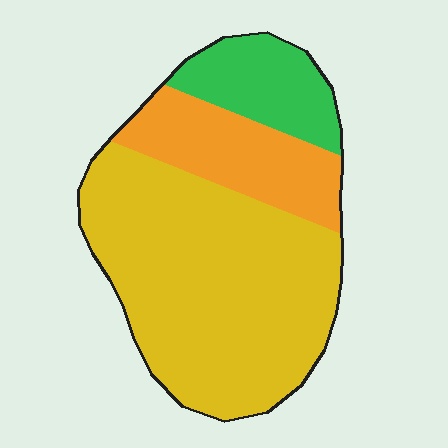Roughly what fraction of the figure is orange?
Orange covers 21% of the figure.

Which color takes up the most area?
Yellow, at roughly 65%.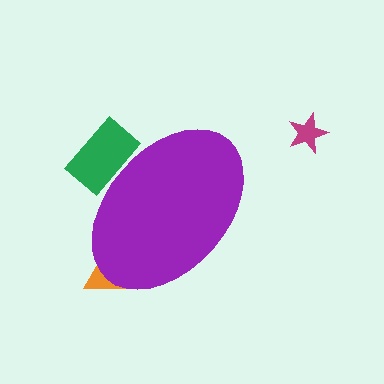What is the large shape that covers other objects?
A purple ellipse.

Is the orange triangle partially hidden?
Yes, the orange triangle is partially hidden behind the purple ellipse.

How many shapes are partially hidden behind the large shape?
2 shapes are partially hidden.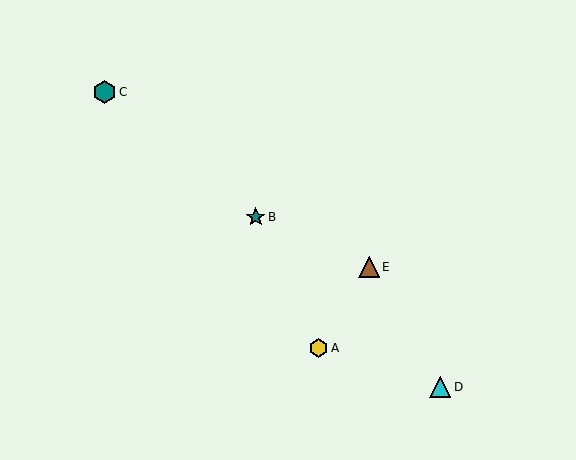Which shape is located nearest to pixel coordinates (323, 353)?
The yellow hexagon (labeled A) at (319, 348) is nearest to that location.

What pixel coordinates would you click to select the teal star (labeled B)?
Click at (256, 217) to select the teal star B.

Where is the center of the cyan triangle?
The center of the cyan triangle is at (440, 387).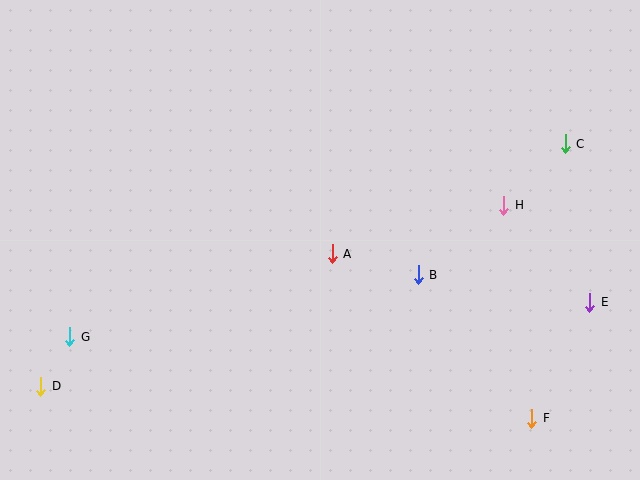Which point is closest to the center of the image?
Point A at (332, 254) is closest to the center.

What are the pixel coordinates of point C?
Point C is at (565, 144).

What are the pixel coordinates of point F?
Point F is at (532, 418).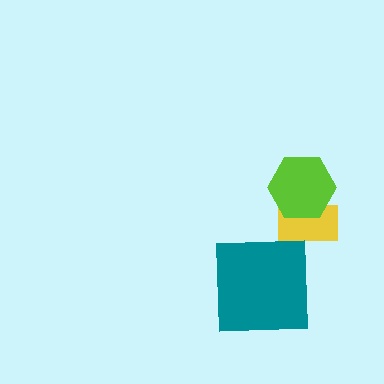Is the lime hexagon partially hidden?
No, no other shape covers it.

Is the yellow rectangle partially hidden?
Yes, it is partially covered by another shape.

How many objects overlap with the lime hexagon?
1 object overlaps with the lime hexagon.